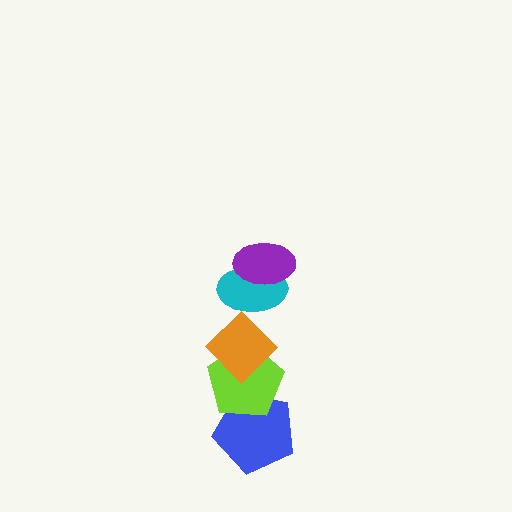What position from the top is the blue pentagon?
The blue pentagon is 5th from the top.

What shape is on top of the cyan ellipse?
The purple ellipse is on top of the cyan ellipse.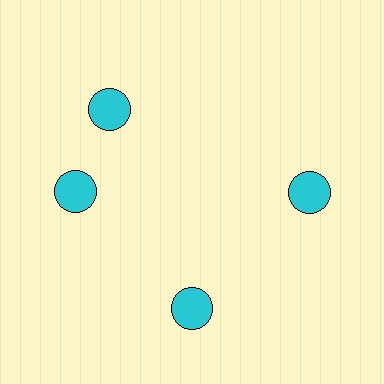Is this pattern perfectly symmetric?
No. The 4 cyan circles are arranged in a ring, but one element near the 12 o'clock position is rotated out of alignment along the ring, breaking the 4-fold rotational symmetry.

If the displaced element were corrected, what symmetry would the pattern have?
It would have 4-fold rotational symmetry — the pattern would map onto itself every 90 degrees.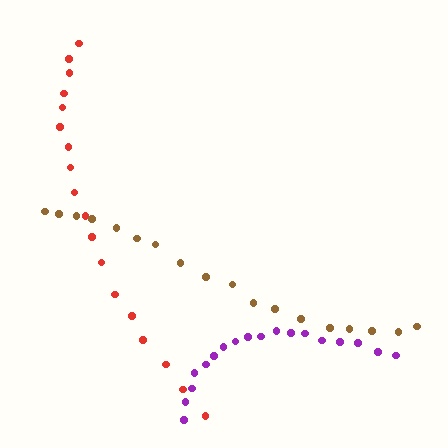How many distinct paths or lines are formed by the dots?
There are 3 distinct paths.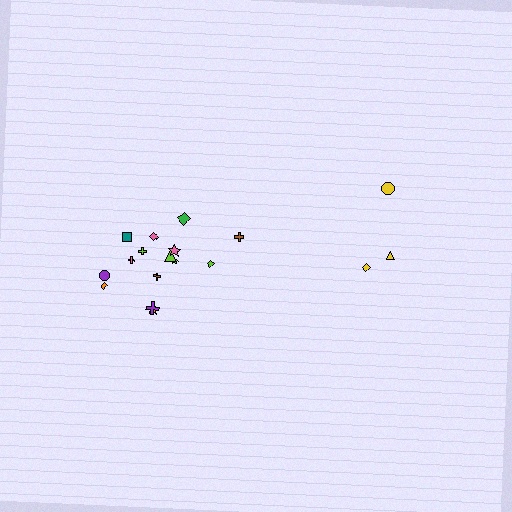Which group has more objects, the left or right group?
The left group.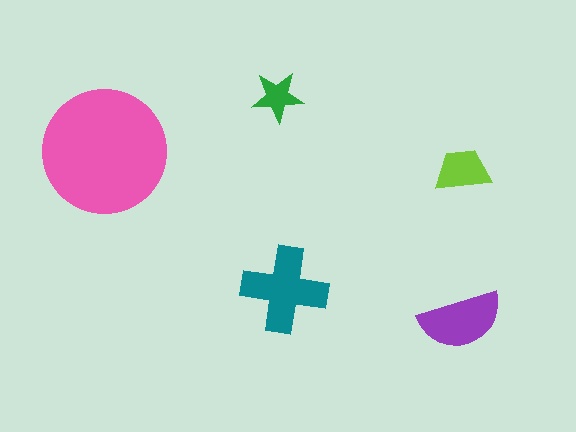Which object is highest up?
The green star is topmost.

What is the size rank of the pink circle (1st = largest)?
1st.